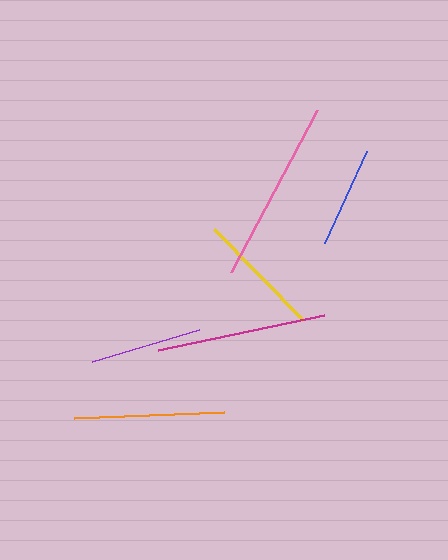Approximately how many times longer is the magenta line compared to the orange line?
The magenta line is approximately 1.1 times the length of the orange line.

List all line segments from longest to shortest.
From longest to shortest: pink, magenta, orange, yellow, purple, blue.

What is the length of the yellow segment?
The yellow segment is approximately 127 pixels long.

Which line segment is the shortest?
The blue line is the shortest at approximately 100 pixels.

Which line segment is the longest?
The pink line is the longest at approximately 184 pixels.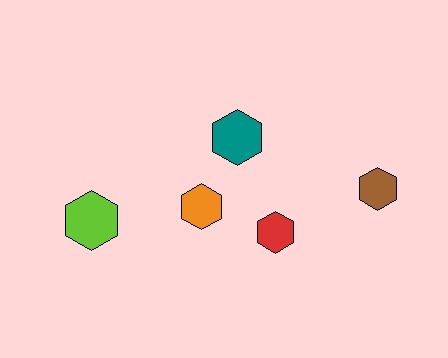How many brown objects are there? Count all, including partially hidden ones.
There is 1 brown object.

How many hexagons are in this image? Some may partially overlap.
There are 5 hexagons.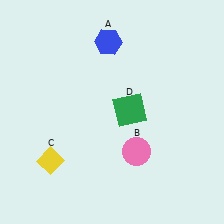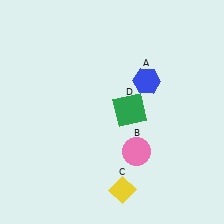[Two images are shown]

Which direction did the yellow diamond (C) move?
The yellow diamond (C) moved right.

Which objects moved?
The objects that moved are: the blue hexagon (A), the yellow diamond (C).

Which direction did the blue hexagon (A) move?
The blue hexagon (A) moved down.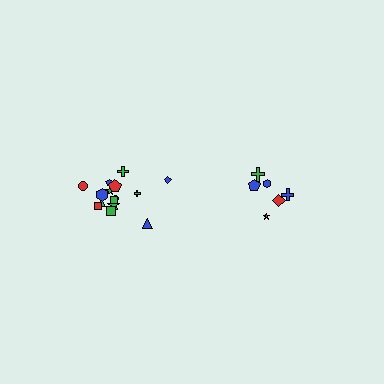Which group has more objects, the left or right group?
The left group.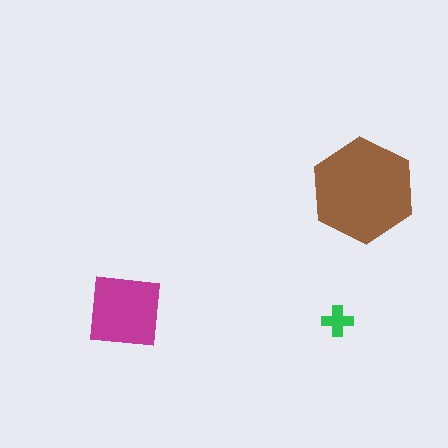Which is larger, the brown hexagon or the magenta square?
The brown hexagon.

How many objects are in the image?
There are 3 objects in the image.